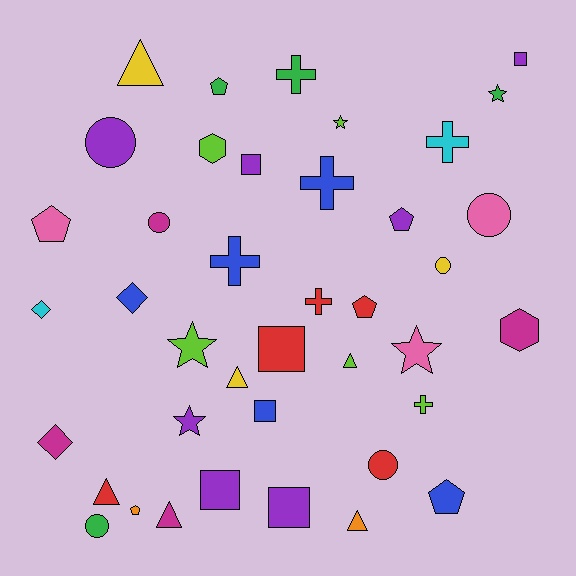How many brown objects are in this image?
There are no brown objects.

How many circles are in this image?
There are 6 circles.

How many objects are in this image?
There are 40 objects.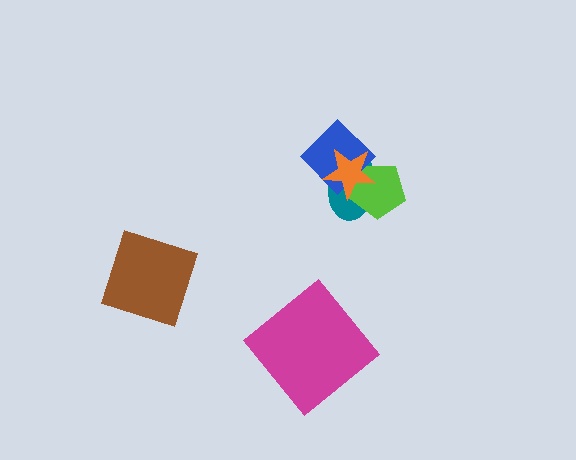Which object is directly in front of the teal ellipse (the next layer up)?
The lime pentagon is directly in front of the teal ellipse.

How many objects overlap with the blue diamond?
3 objects overlap with the blue diamond.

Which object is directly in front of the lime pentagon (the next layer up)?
The blue diamond is directly in front of the lime pentagon.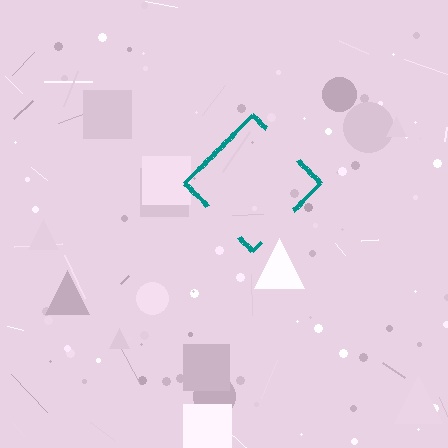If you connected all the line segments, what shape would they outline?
They would outline a diamond.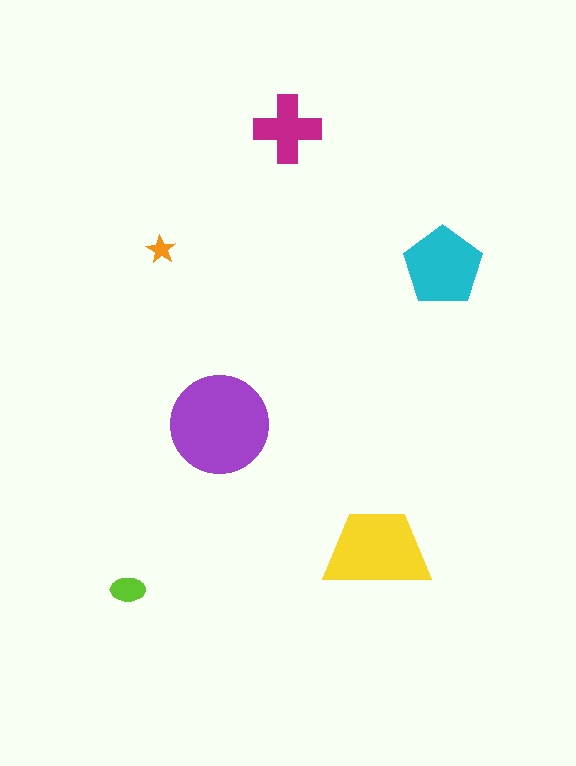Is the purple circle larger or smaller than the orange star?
Larger.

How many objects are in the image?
There are 6 objects in the image.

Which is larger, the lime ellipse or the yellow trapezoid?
The yellow trapezoid.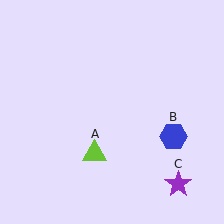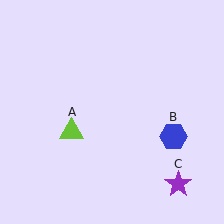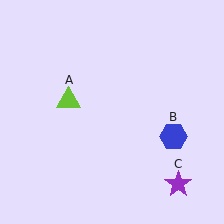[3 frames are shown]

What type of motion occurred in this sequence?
The lime triangle (object A) rotated clockwise around the center of the scene.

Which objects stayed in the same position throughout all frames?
Blue hexagon (object B) and purple star (object C) remained stationary.